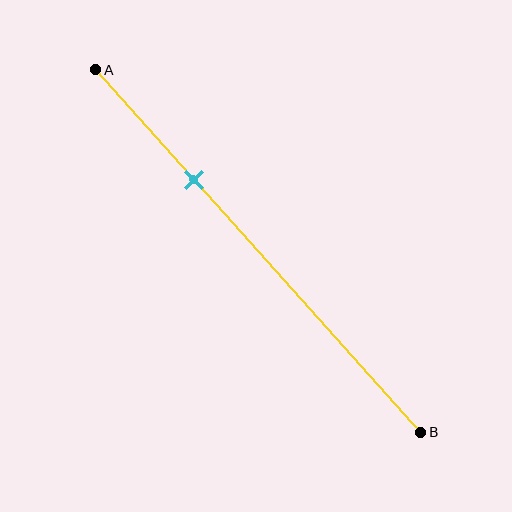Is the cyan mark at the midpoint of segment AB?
No, the mark is at about 30% from A, not at the 50% midpoint.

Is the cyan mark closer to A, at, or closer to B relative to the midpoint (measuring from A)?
The cyan mark is closer to point A than the midpoint of segment AB.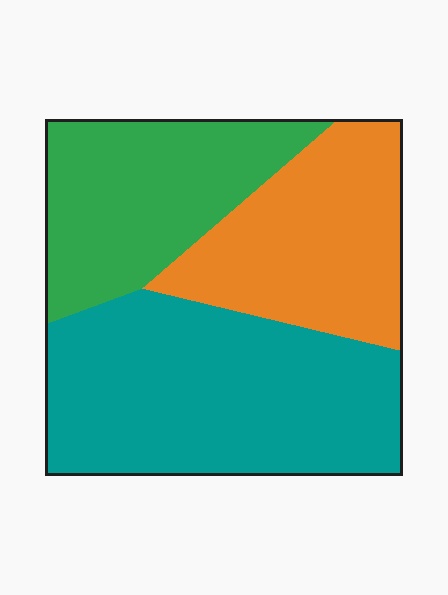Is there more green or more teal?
Teal.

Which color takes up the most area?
Teal, at roughly 45%.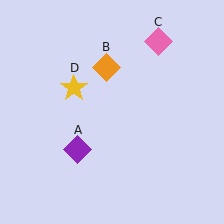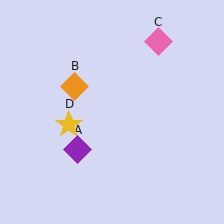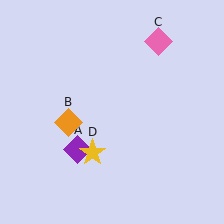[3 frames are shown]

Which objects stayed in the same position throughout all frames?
Purple diamond (object A) and pink diamond (object C) remained stationary.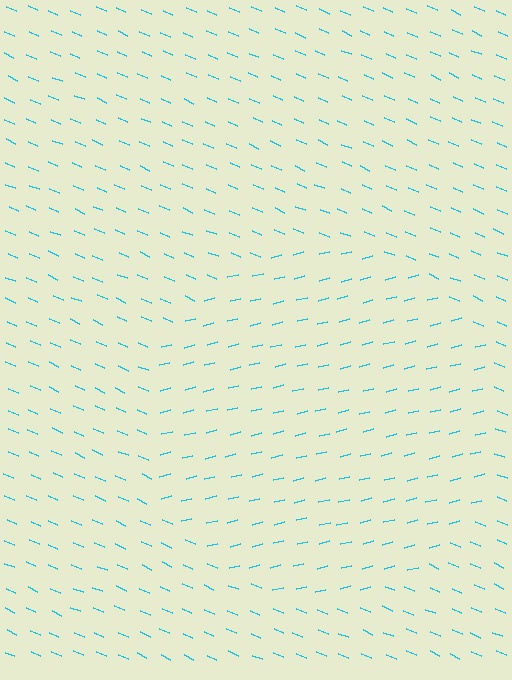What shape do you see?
I see a circle.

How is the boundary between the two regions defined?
The boundary is defined purely by a change in line orientation (approximately 37 degrees difference). All lines are the same color and thickness.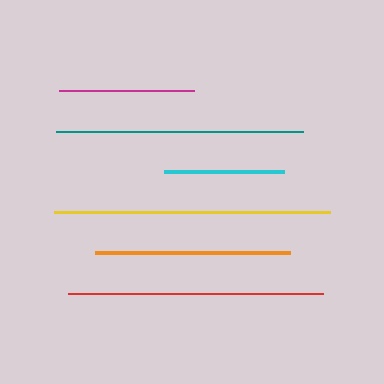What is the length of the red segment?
The red segment is approximately 256 pixels long.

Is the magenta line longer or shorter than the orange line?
The orange line is longer than the magenta line.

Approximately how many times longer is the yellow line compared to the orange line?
The yellow line is approximately 1.4 times the length of the orange line.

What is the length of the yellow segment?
The yellow segment is approximately 276 pixels long.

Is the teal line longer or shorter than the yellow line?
The yellow line is longer than the teal line.